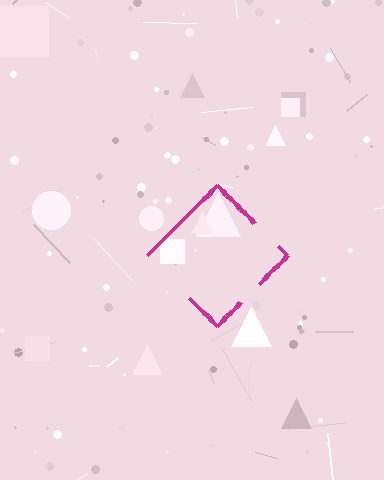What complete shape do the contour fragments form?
The contour fragments form a diamond.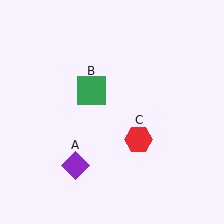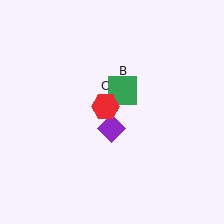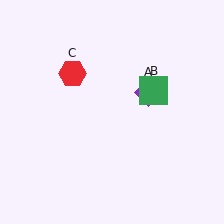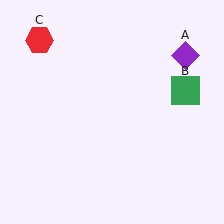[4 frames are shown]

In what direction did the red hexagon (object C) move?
The red hexagon (object C) moved up and to the left.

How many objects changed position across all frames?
3 objects changed position: purple diamond (object A), green square (object B), red hexagon (object C).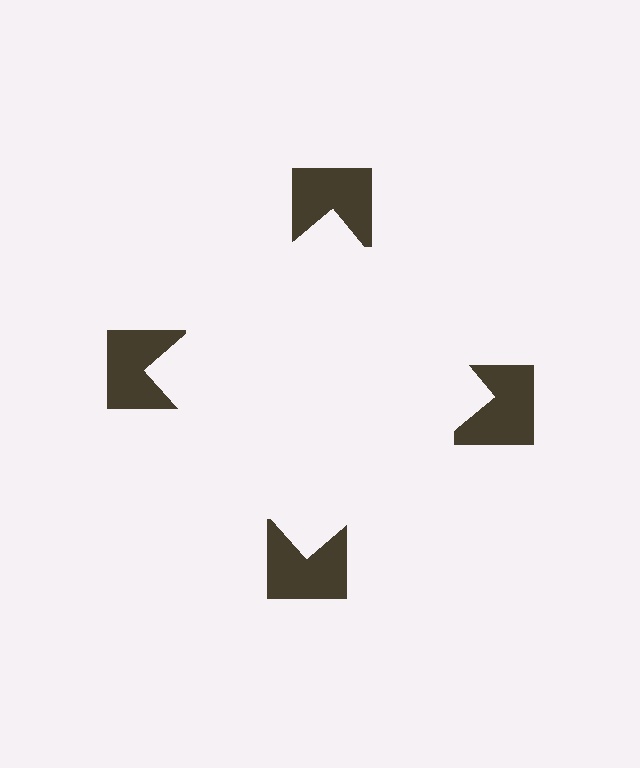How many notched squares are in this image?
There are 4 — one at each vertex of the illusory square.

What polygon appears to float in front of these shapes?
An illusory square — its edges are inferred from the aligned wedge cuts in the notched squares, not physically drawn.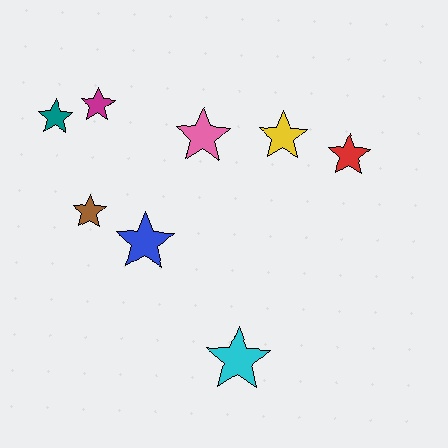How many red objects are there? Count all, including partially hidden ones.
There is 1 red object.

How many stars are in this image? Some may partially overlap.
There are 8 stars.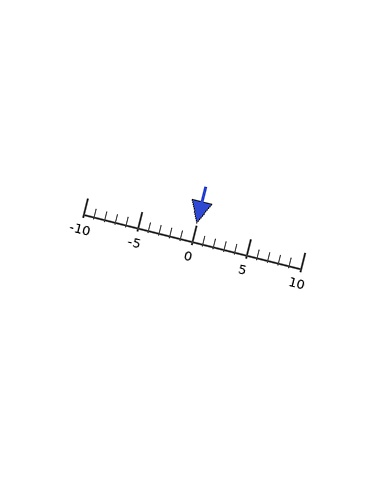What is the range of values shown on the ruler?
The ruler shows values from -10 to 10.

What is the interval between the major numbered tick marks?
The major tick marks are spaced 5 units apart.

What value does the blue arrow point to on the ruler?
The blue arrow points to approximately 0.